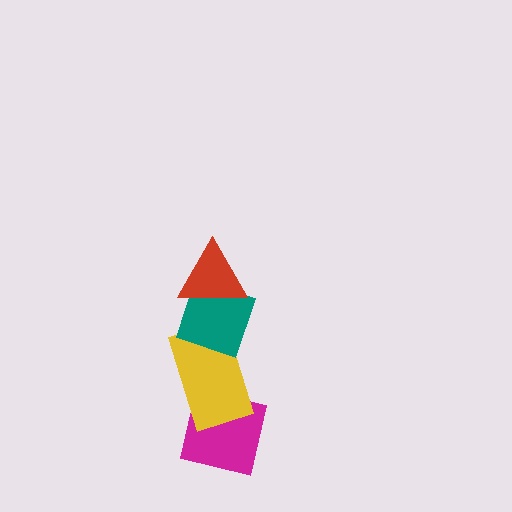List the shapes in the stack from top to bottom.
From top to bottom: the red triangle, the teal diamond, the yellow rectangle, the magenta square.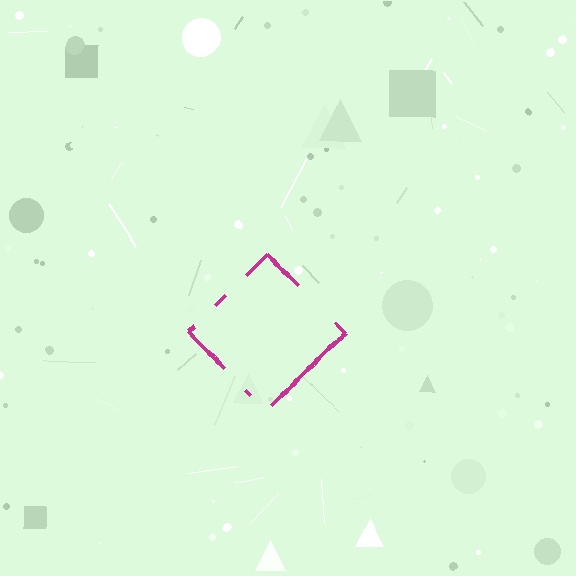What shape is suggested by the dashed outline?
The dashed outline suggests a diamond.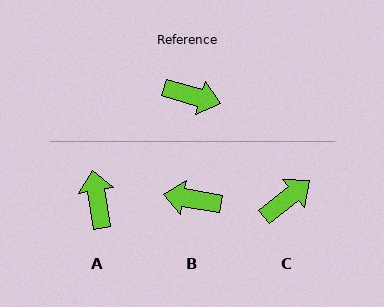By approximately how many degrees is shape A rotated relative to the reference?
Approximately 115 degrees counter-clockwise.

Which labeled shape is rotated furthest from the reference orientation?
B, about 174 degrees away.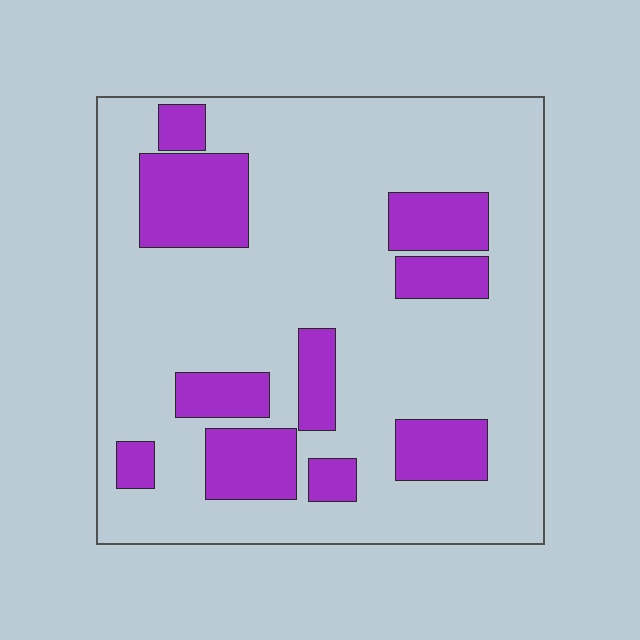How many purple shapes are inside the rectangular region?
10.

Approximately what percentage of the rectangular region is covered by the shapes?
Approximately 25%.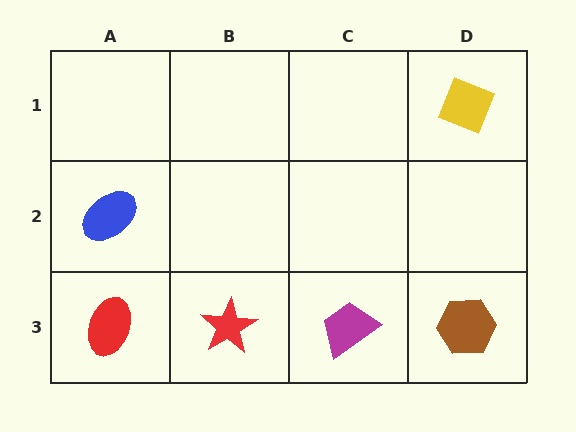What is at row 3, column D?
A brown hexagon.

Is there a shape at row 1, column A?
No, that cell is empty.